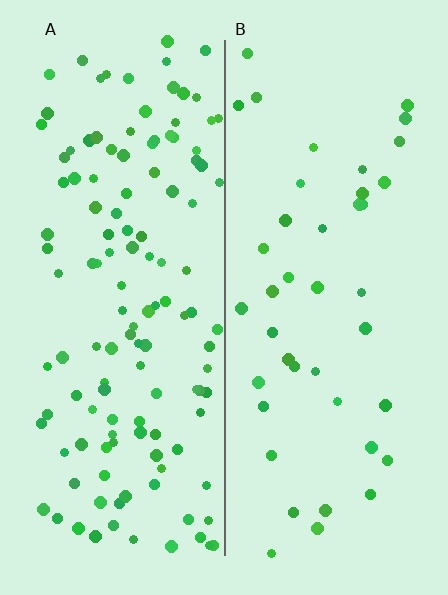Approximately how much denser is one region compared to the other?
Approximately 3.0× — region A over region B.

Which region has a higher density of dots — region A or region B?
A (the left).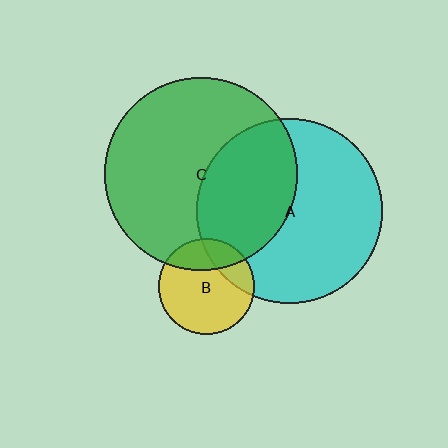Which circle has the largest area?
Circle C (green).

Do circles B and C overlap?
Yes.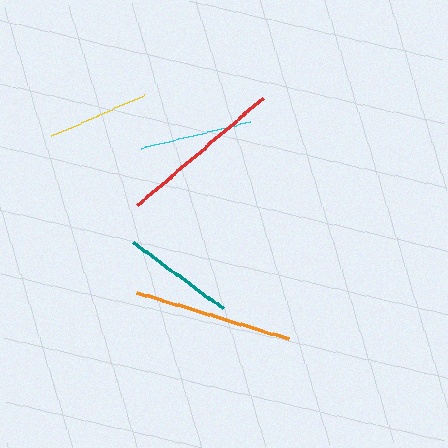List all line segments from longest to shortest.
From longest to shortest: red, orange, cyan, teal, yellow.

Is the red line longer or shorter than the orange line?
The red line is longer than the orange line.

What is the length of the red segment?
The red segment is approximately 165 pixels long.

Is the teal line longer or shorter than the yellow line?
The teal line is longer than the yellow line.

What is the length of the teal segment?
The teal segment is approximately 112 pixels long.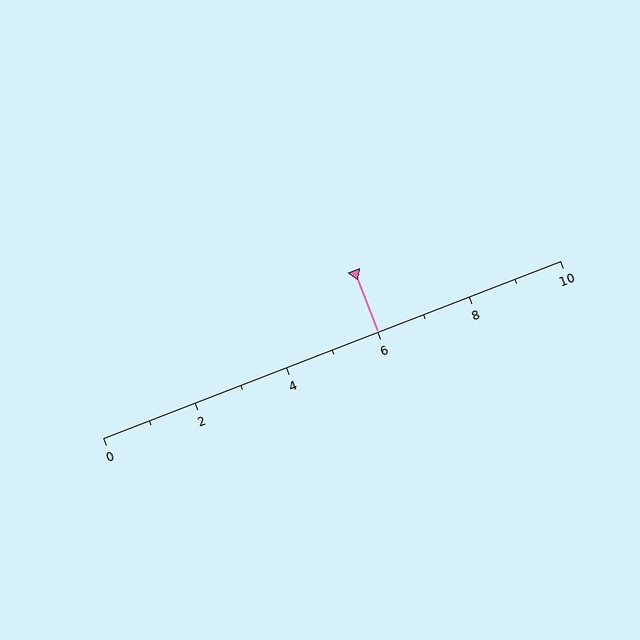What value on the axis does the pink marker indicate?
The marker indicates approximately 6.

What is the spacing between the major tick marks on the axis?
The major ticks are spaced 2 apart.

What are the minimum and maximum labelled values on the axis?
The axis runs from 0 to 10.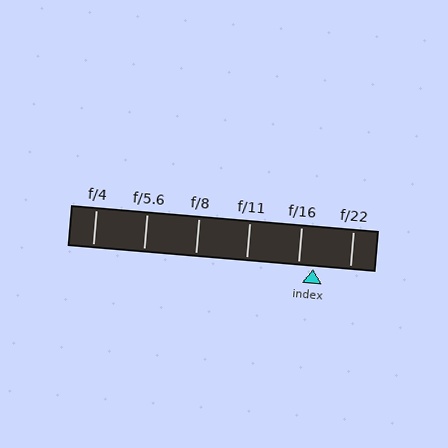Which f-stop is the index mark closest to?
The index mark is closest to f/16.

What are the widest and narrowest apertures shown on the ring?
The widest aperture shown is f/4 and the narrowest is f/22.